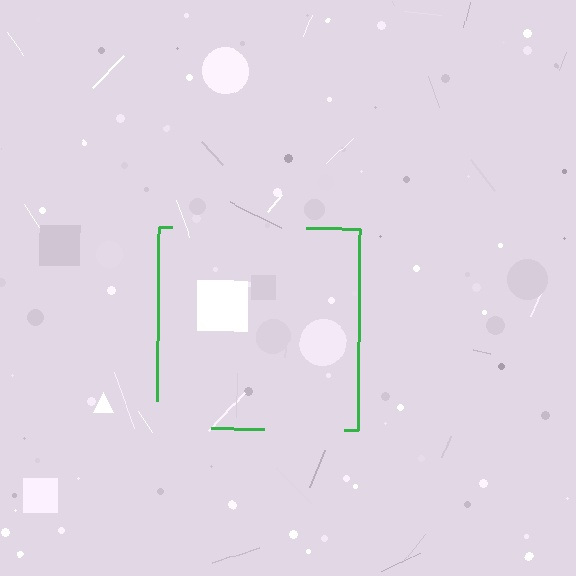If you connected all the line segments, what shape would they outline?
They would outline a square.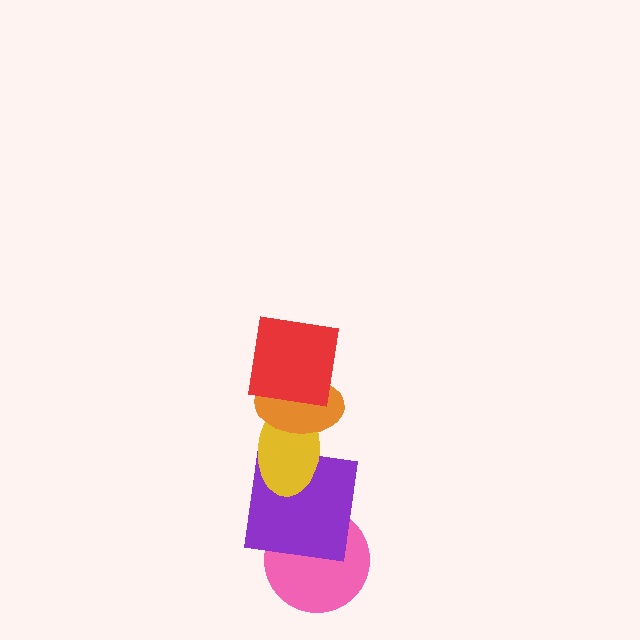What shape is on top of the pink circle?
The purple square is on top of the pink circle.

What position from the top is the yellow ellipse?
The yellow ellipse is 3rd from the top.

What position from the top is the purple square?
The purple square is 4th from the top.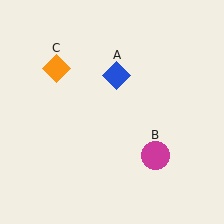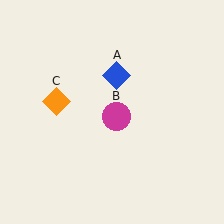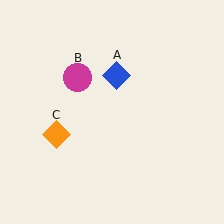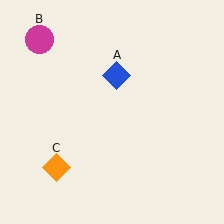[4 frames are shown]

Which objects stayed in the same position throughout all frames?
Blue diamond (object A) remained stationary.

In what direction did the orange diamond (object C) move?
The orange diamond (object C) moved down.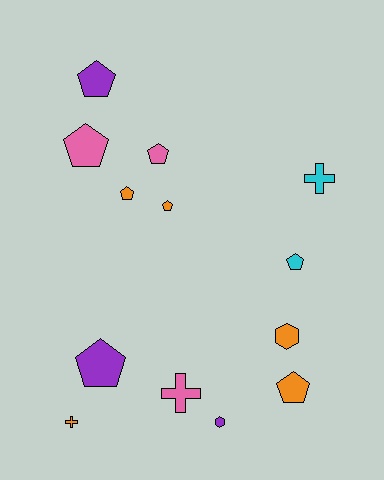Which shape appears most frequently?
Pentagon, with 8 objects.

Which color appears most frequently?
Orange, with 5 objects.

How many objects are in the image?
There are 13 objects.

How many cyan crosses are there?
There is 1 cyan cross.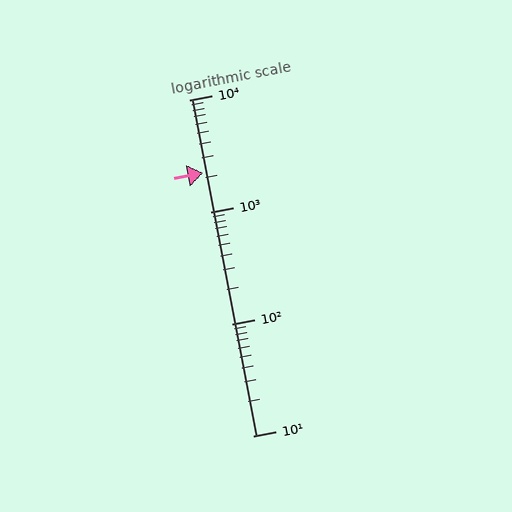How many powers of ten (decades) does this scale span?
The scale spans 3 decades, from 10 to 10000.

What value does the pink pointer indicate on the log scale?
The pointer indicates approximately 2200.